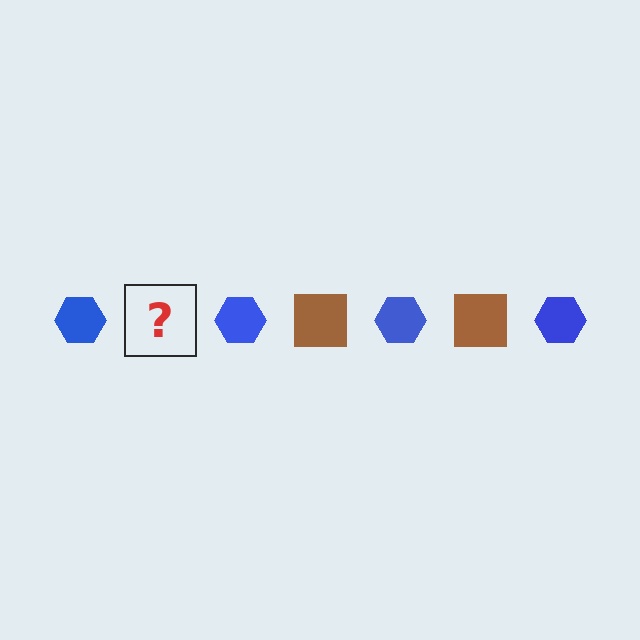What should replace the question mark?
The question mark should be replaced with a brown square.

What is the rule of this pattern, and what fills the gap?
The rule is that the pattern alternates between blue hexagon and brown square. The gap should be filled with a brown square.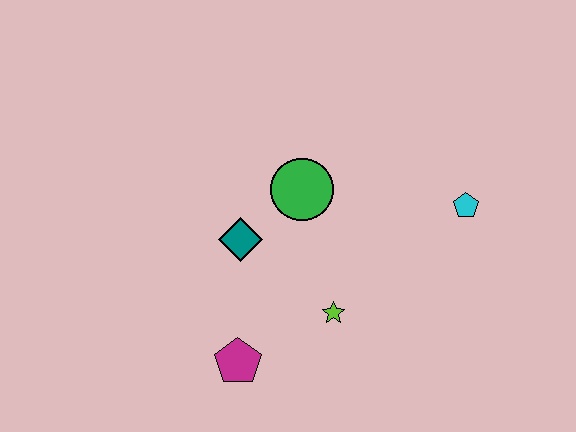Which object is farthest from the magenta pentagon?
The cyan pentagon is farthest from the magenta pentagon.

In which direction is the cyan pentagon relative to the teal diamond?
The cyan pentagon is to the right of the teal diamond.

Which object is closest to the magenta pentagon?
The lime star is closest to the magenta pentagon.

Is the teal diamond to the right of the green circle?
No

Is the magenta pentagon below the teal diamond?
Yes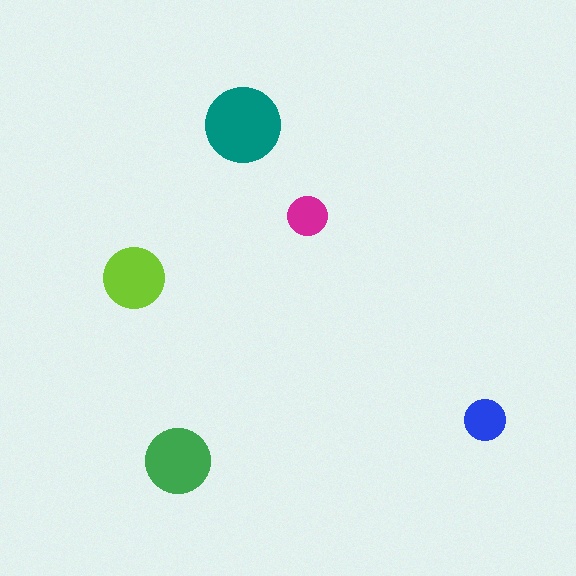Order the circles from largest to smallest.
the teal one, the green one, the lime one, the blue one, the magenta one.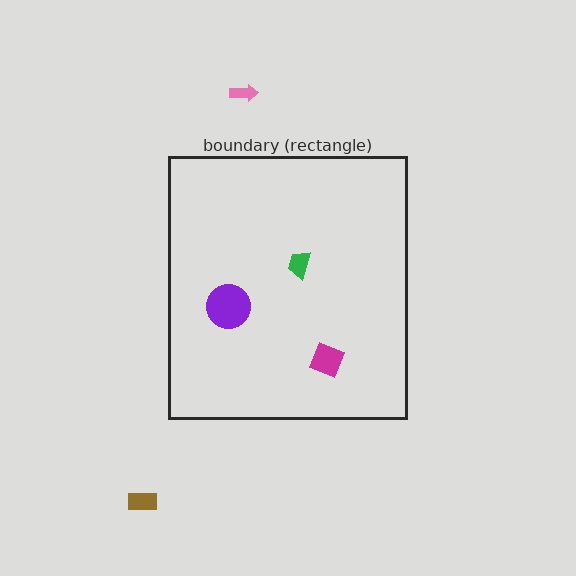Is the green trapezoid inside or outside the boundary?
Inside.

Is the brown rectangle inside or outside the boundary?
Outside.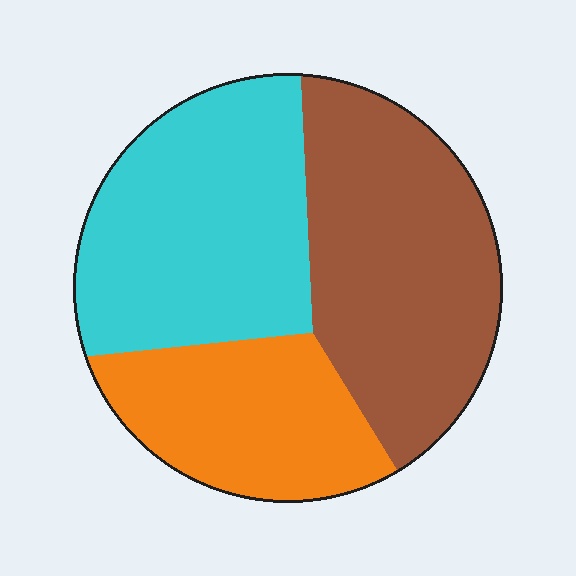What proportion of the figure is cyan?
Cyan covers 37% of the figure.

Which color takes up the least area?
Orange, at roughly 25%.